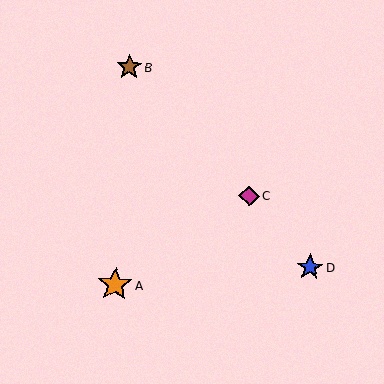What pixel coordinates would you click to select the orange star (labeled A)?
Click at (115, 284) to select the orange star A.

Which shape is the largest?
The orange star (labeled A) is the largest.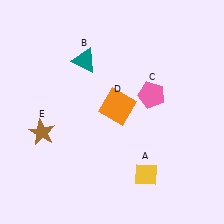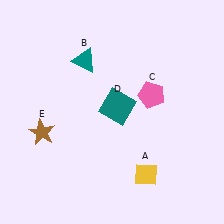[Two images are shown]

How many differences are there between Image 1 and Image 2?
There is 1 difference between the two images.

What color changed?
The square (D) changed from orange in Image 1 to teal in Image 2.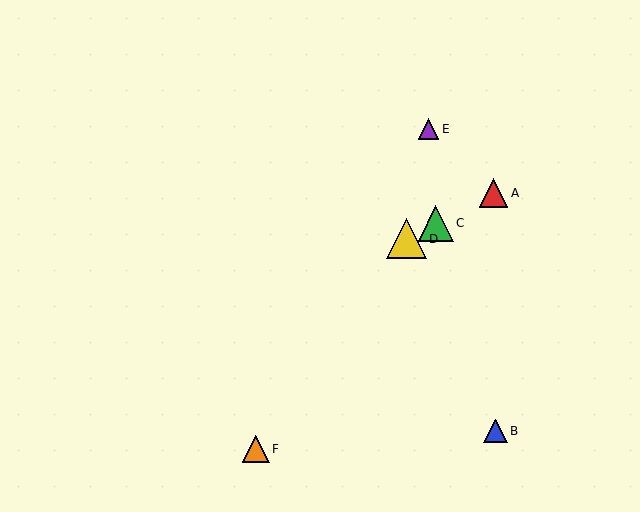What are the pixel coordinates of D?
Object D is at (406, 239).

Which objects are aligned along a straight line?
Objects A, C, D are aligned along a straight line.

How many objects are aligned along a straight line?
3 objects (A, C, D) are aligned along a straight line.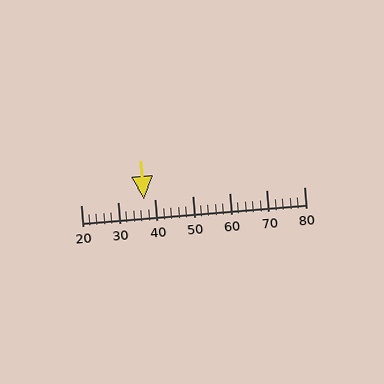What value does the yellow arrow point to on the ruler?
The yellow arrow points to approximately 37.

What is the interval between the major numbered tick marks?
The major tick marks are spaced 10 units apart.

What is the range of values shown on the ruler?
The ruler shows values from 20 to 80.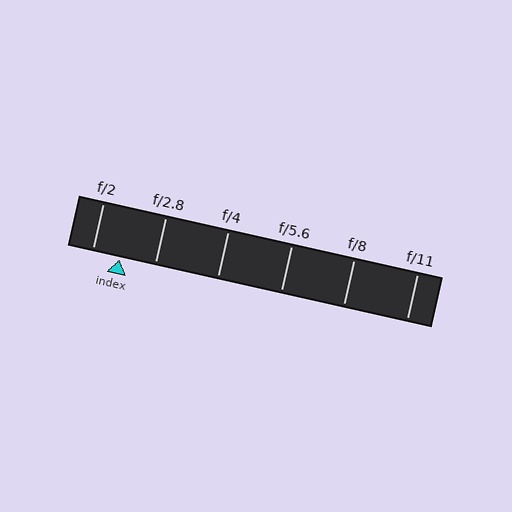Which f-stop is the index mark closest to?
The index mark is closest to f/2.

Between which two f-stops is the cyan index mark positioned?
The index mark is between f/2 and f/2.8.